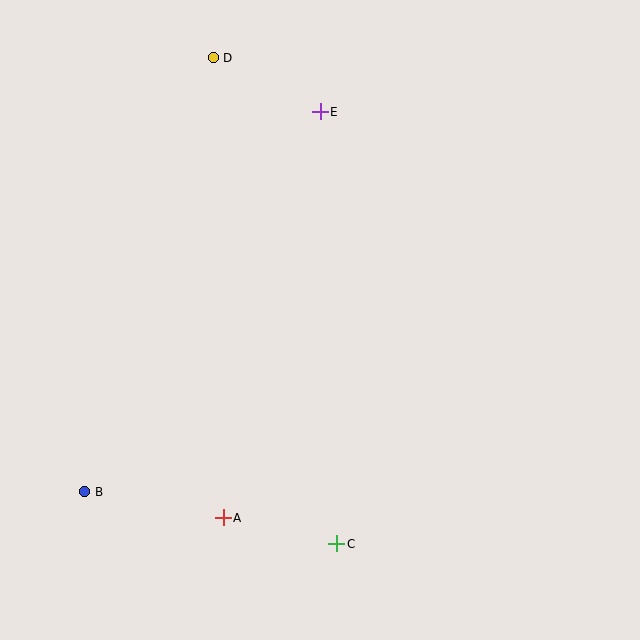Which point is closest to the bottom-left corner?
Point B is closest to the bottom-left corner.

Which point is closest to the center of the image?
Point E at (320, 112) is closest to the center.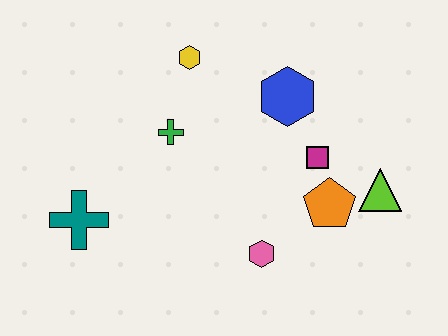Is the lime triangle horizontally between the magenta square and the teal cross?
No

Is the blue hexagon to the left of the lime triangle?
Yes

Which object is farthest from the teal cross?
The lime triangle is farthest from the teal cross.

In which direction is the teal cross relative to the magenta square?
The teal cross is to the left of the magenta square.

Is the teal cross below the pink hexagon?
No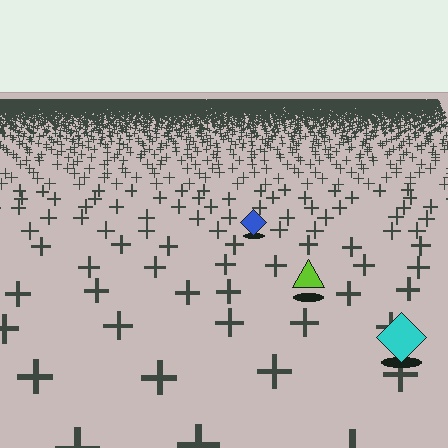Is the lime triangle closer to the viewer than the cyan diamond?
No. The cyan diamond is closer — you can tell from the texture gradient: the ground texture is coarser near it.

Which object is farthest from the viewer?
The blue diamond is farthest from the viewer. It appears smaller and the ground texture around it is denser.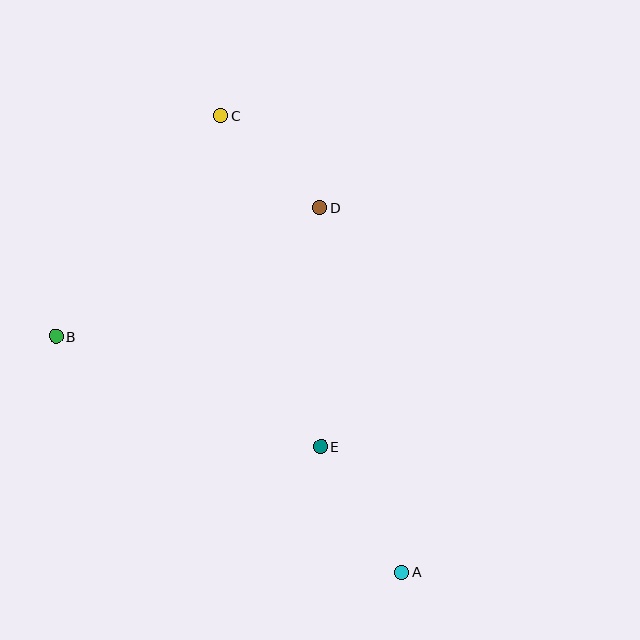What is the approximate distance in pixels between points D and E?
The distance between D and E is approximately 239 pixels.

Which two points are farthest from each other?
Points A and C are farthest from each other.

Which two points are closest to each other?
Points C and D are closest to each other.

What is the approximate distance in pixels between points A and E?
The distance between A and E is approximately 149 pixels.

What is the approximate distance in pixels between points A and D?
The distance between A and D is approximately 373 pixels.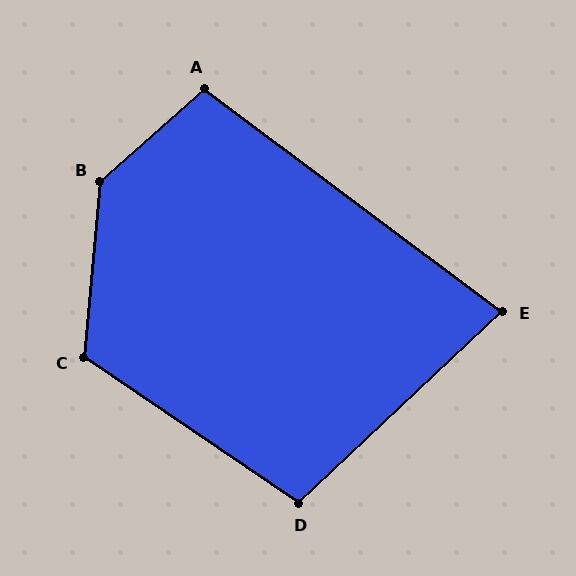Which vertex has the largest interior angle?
B, at approximately 137 degrees.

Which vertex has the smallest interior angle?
E, at approximately 80 degrees.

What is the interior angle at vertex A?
Approximately 102 degrees (obtuse).